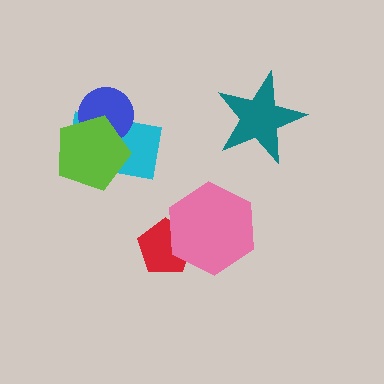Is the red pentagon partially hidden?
Yes, it is partially covered by another shape.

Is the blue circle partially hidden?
Yes, it is partially covered by another shape.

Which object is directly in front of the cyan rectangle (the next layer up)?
The blue circle is directly in front of the cyan rectangle.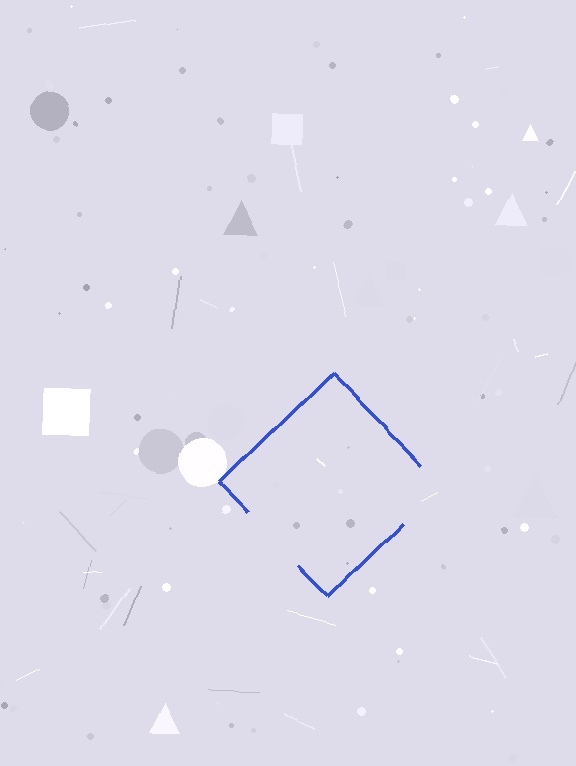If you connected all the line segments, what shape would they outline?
They would outline a diamond.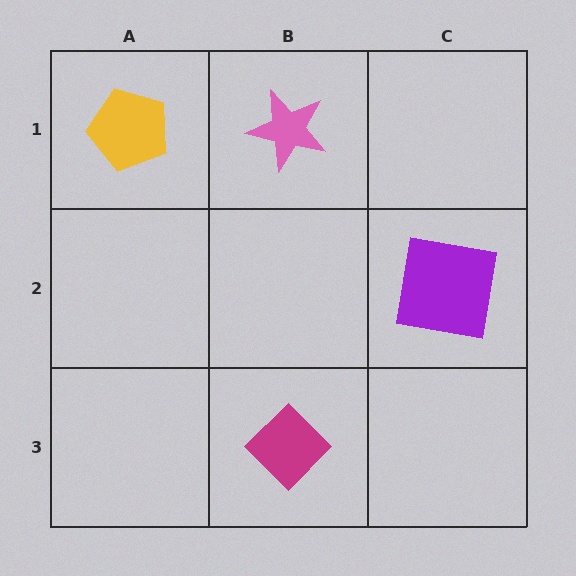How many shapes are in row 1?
2 shapes.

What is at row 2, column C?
A purple square.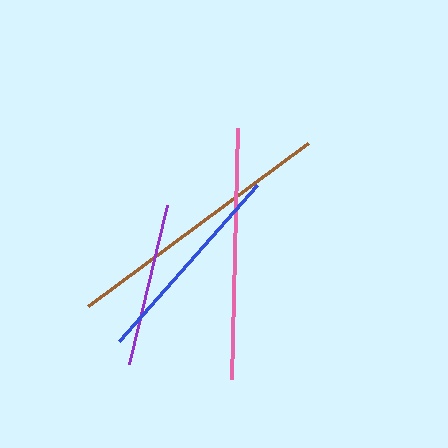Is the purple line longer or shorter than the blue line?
The blue line is longer than the purple line.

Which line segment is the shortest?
The purple line is the shortest at approximately 164 pixels.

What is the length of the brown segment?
The brown segment is approximately 273 pixels long.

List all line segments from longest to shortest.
From longest to shortest: brown, pink, blue, purple.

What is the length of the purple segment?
The purple segment is approximately 164 pixels long.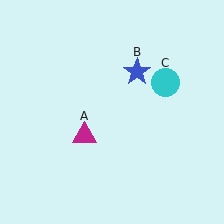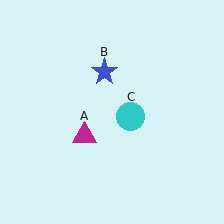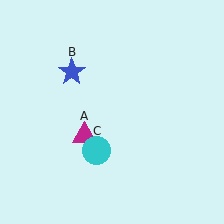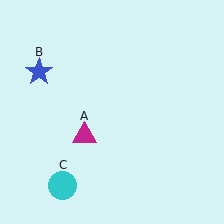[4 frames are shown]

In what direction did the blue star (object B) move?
The blue star (object B) moved left.